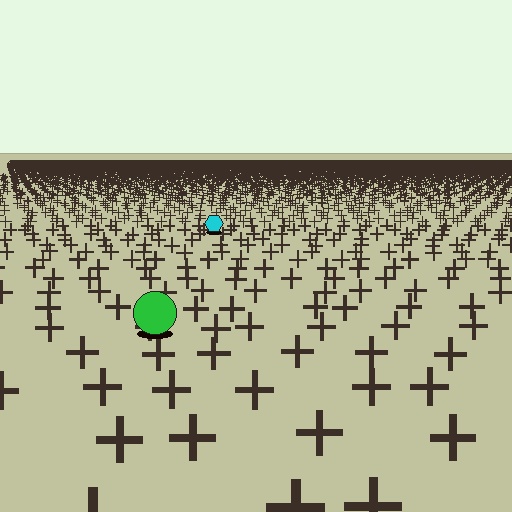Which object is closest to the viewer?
The green circle is closest. The texture marks near it are larger and more spread out.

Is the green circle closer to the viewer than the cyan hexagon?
Yes. The green circle is closer — you can tell from the texture gradient: the ground texture is coarser near it.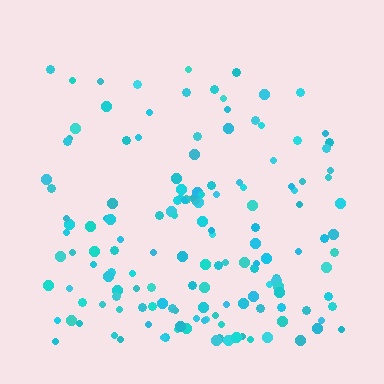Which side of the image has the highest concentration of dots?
The bottom.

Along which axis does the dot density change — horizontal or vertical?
Vertical.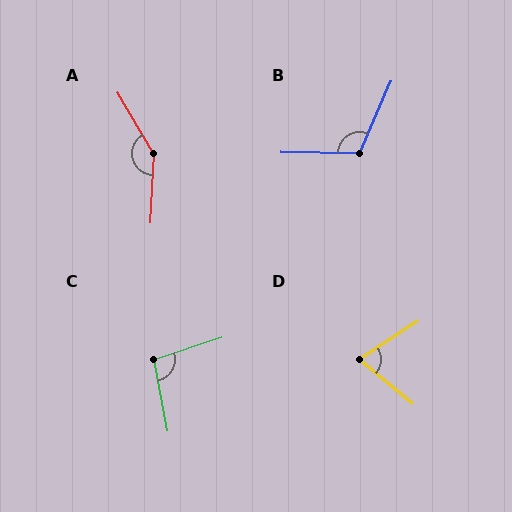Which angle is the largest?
A, at approximately 146 degrees.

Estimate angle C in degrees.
Approximately 98 degrees.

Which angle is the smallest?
D, at approximately 73 degrees.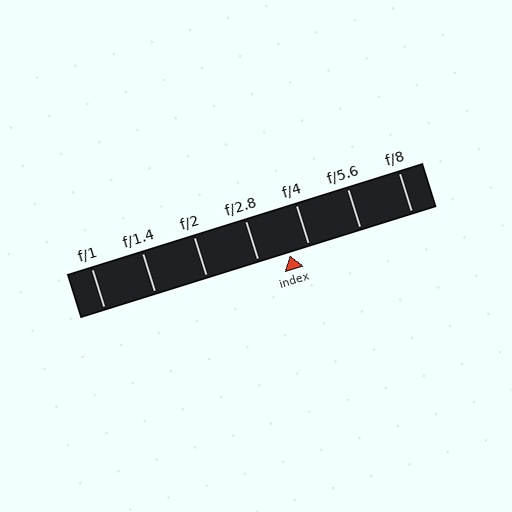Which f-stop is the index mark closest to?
The index mark is closest to f/4.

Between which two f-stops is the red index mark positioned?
The index mark is between f/2.8 and f/4.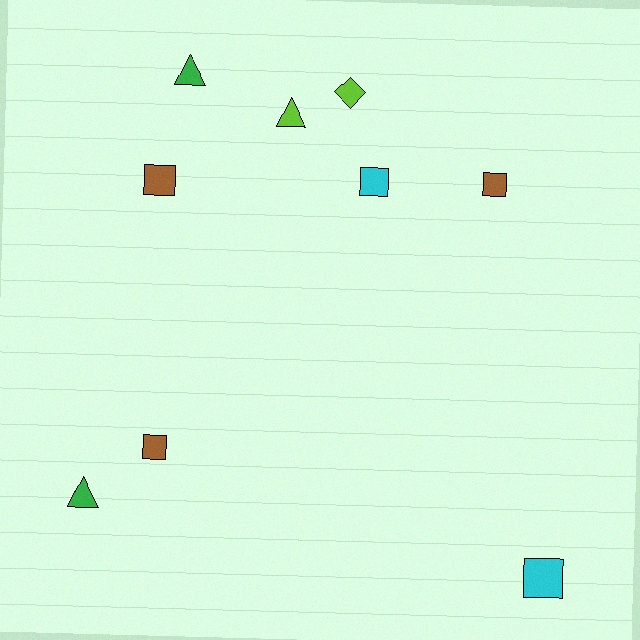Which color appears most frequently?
Brown, with 3 objects.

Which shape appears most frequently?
Square, with 5 objects.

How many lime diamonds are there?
There is 1 lime diamond.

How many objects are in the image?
There are 9 objects.